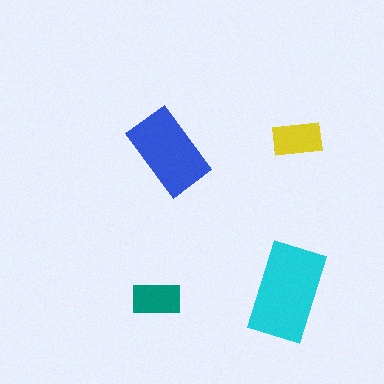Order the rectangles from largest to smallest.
the cyan one, the blue one, the yellow one, the teal one.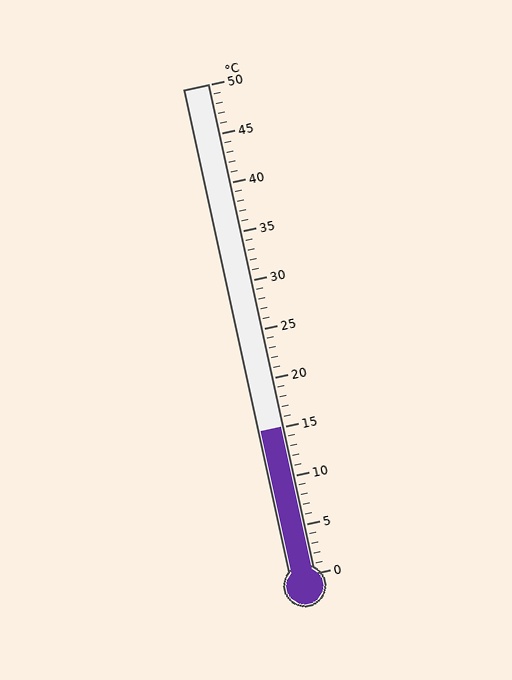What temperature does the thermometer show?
The thermometer shows approximately 15°C.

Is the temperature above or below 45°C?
The temperature is below 45°C.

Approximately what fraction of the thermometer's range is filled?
The thermometer is filled to approximately 30% of its range.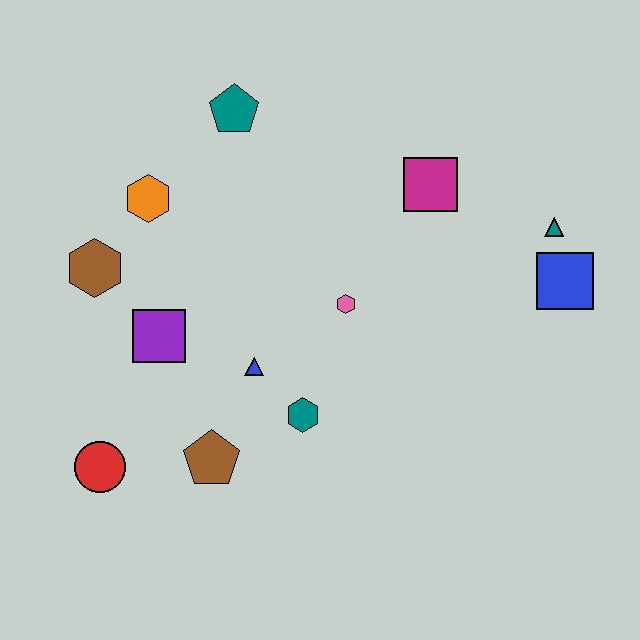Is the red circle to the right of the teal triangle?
No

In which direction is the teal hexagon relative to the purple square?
The teal hexagon is to the right of the purple square.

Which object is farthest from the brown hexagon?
The blue square is farthest from the brown hexagon.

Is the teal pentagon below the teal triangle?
No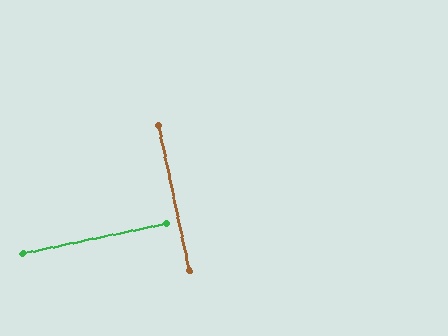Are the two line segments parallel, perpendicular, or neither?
Perpendicular — they meet at approximately 90°.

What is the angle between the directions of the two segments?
Approximately 90 degrees.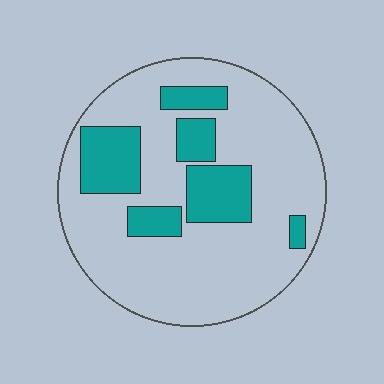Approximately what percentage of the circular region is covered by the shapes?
Approximately 25%.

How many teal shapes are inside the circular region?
6.